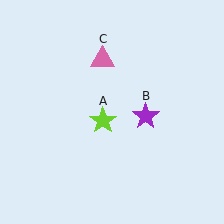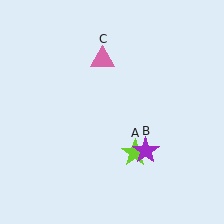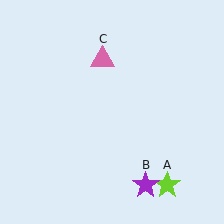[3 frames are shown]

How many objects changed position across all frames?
2 objects changed position: lime star (object A), purple star (object B).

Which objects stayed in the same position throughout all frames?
Pink triangle (object C) remained stationary.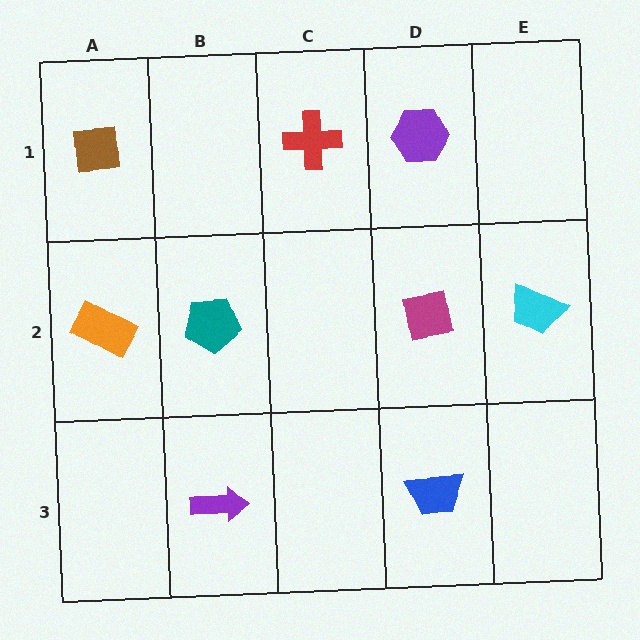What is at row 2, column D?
A magenta square.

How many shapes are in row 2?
4 shapes.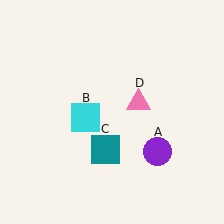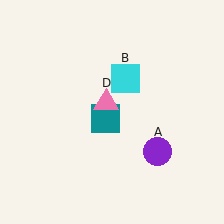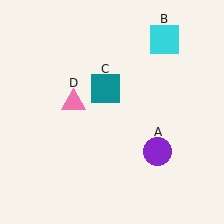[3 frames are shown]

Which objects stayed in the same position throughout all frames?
Purple circle (object A) remained stationary.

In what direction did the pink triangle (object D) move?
The pink triangle (object D) moved left.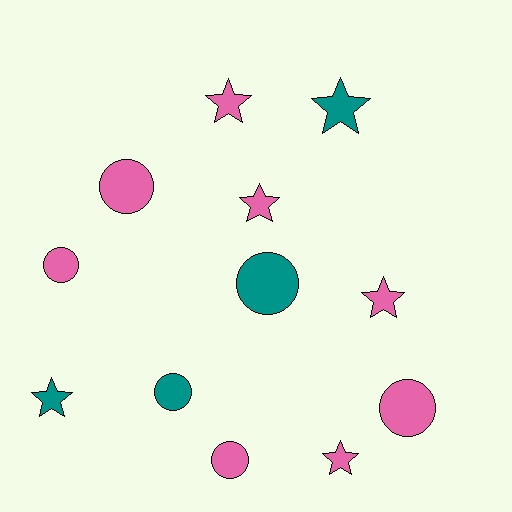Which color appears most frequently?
Pink, with 8 objects.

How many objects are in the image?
There are 12 objects.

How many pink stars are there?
There are 4 pink stars.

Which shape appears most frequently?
Circle, with 6 objects.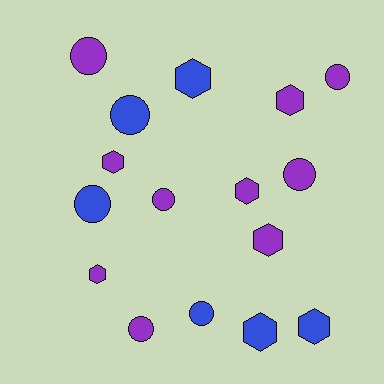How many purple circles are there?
There are 5 purple circles.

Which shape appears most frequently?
Circle, with 8 objects.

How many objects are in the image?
There are 16 objects.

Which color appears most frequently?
Purple, with 10 objects.